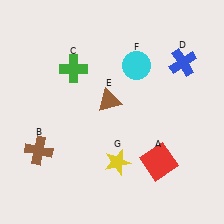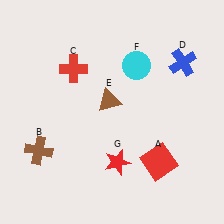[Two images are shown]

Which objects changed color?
C changed from green to red. G changed from yellow to red.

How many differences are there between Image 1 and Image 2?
There are 2 differences between the two images.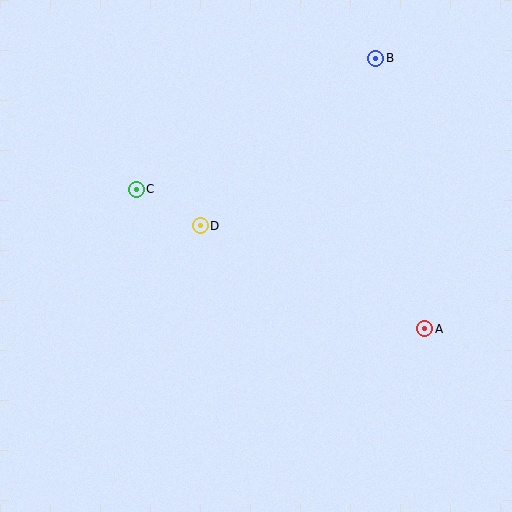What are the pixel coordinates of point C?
Point C is at (136, 190).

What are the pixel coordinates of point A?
Point A is at (425, 328).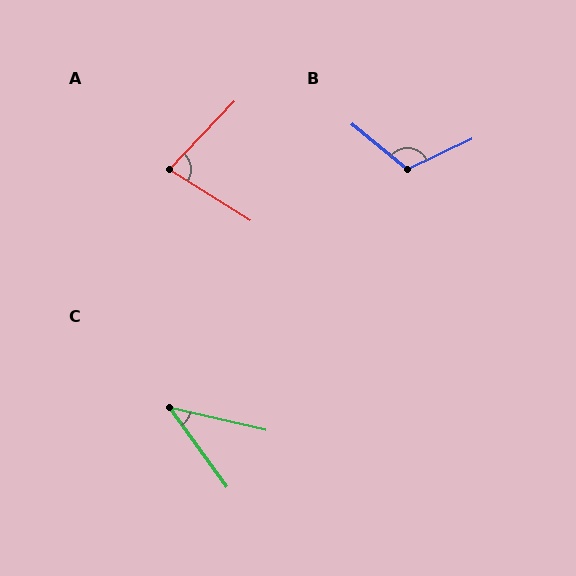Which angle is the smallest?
C, at approximately 41 degrees.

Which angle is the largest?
B, at approximately 116 degrees.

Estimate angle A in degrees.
Approximately 78 degrees.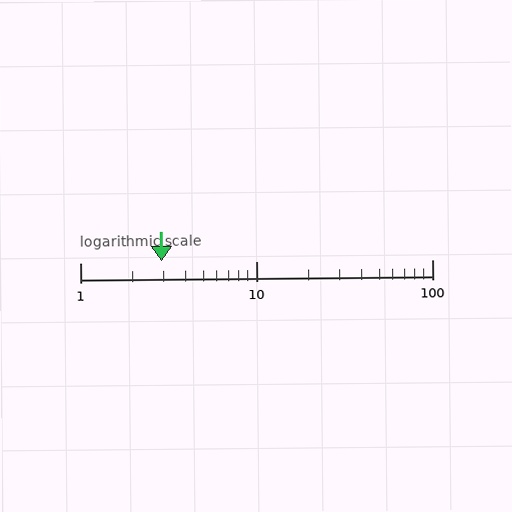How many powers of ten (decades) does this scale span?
The scale spans 2 decades, from 1 to 100.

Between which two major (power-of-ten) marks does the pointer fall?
The pointer is between 1 and 10.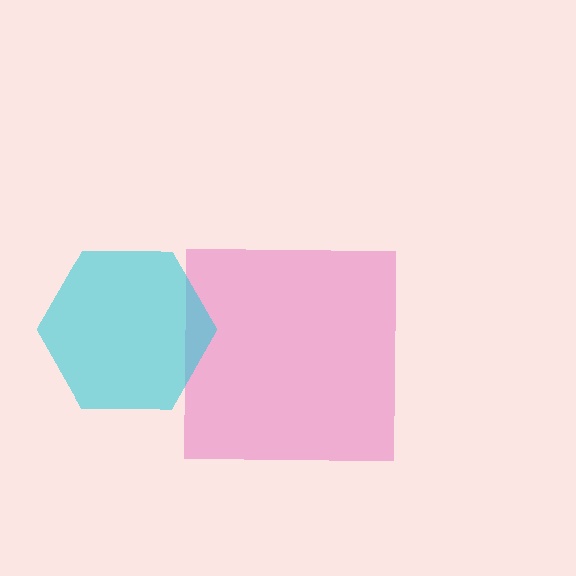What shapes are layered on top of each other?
The layered shapes are: a pink square, a cyan hexagon.